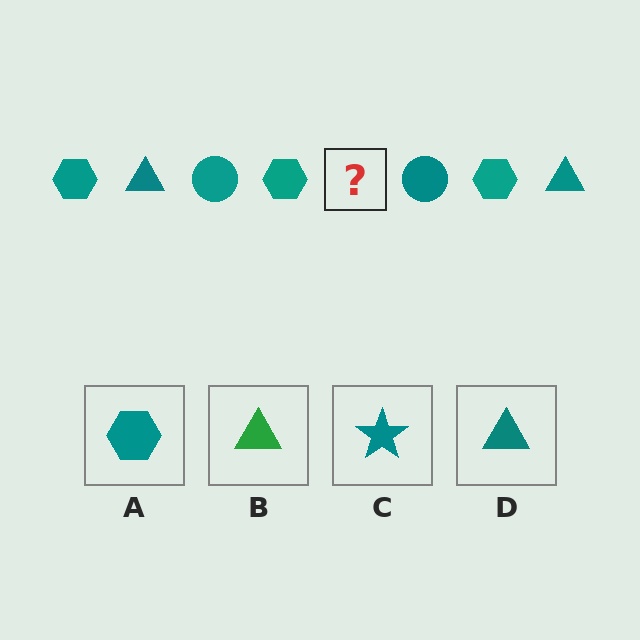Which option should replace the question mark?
Option D.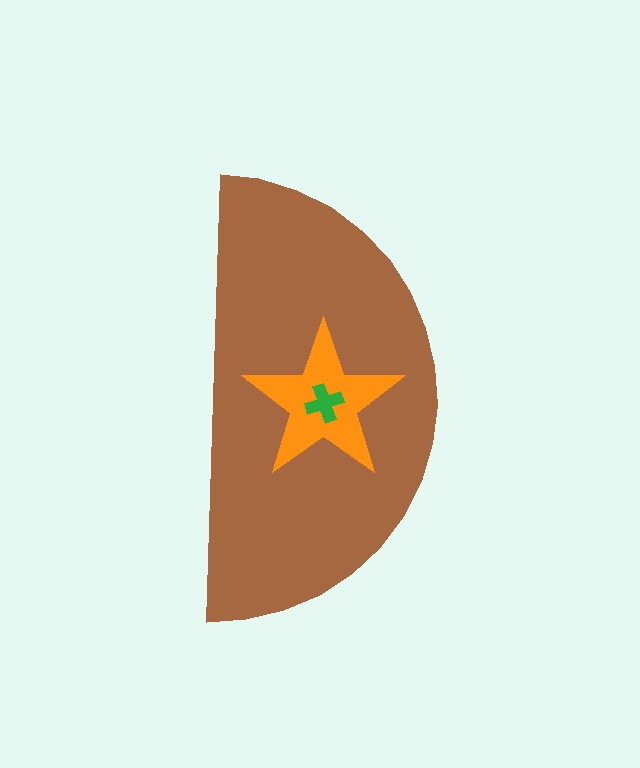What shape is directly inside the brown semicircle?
The orange star.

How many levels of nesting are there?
3.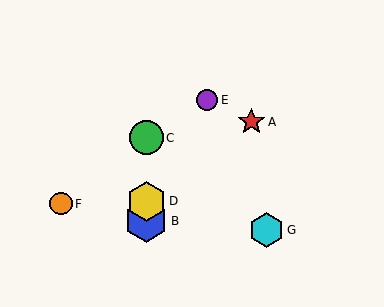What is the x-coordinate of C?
Object C is at x≈146.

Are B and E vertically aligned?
No, B is at x≈146 and E is at x≈207.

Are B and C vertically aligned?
Yes, both are at x≈146.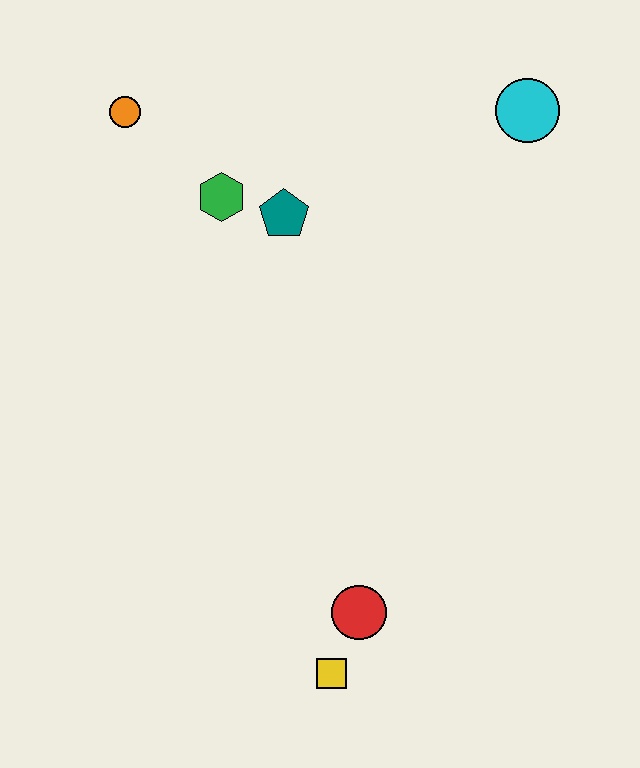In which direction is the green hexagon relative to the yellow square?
The green hexagon is above the yellow square.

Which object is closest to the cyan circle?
The teal pentagon is closest to the cyan circle.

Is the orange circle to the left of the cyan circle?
Yes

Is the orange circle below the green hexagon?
No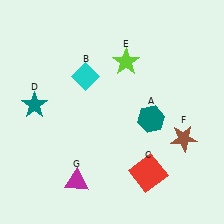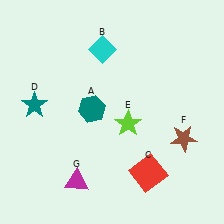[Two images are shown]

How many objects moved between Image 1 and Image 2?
3 objects moved between the two images.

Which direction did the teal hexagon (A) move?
The teal hexagon (A) moved left.